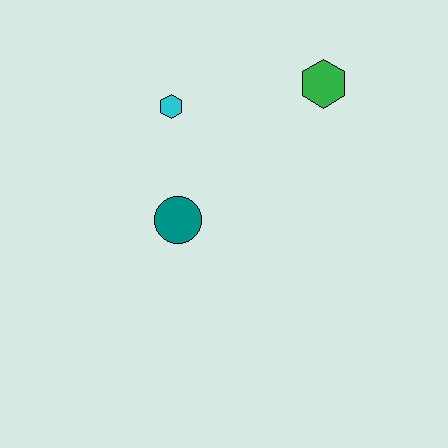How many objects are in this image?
There are 3 objects.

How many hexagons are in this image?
There are 2 hexagons.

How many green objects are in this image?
There is 1 green object.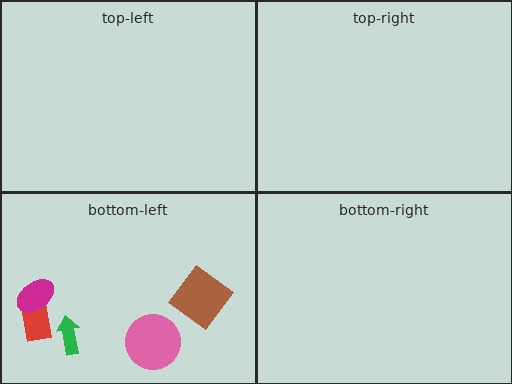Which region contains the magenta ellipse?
The bottom-left region.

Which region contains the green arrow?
The bottom-left region.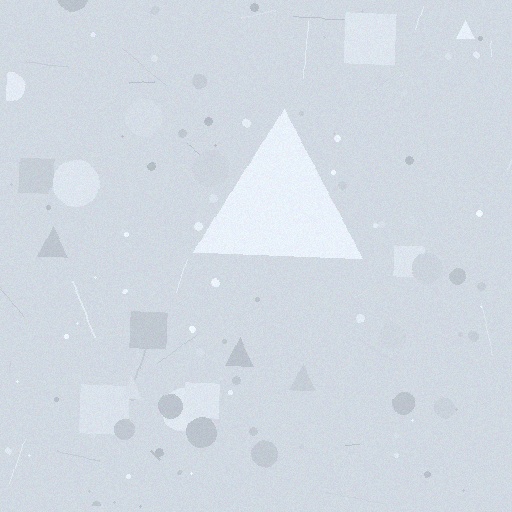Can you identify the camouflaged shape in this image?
The camouflaged shape is a triangle.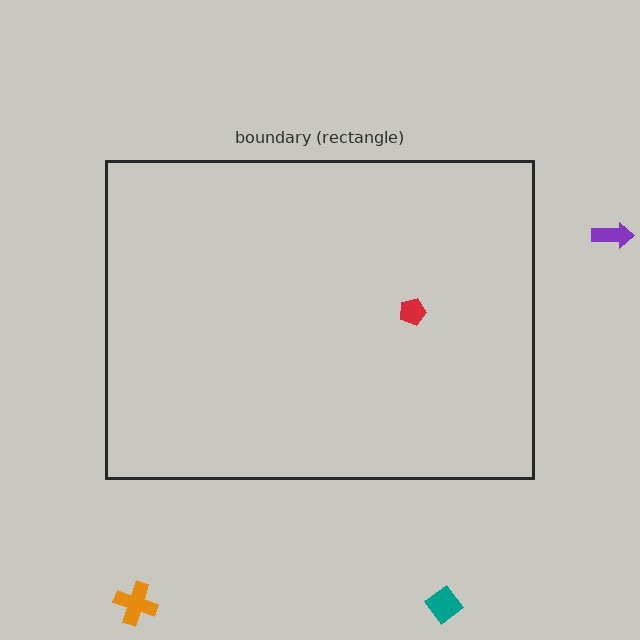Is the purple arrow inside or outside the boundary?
Outside.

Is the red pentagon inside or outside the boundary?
Inside.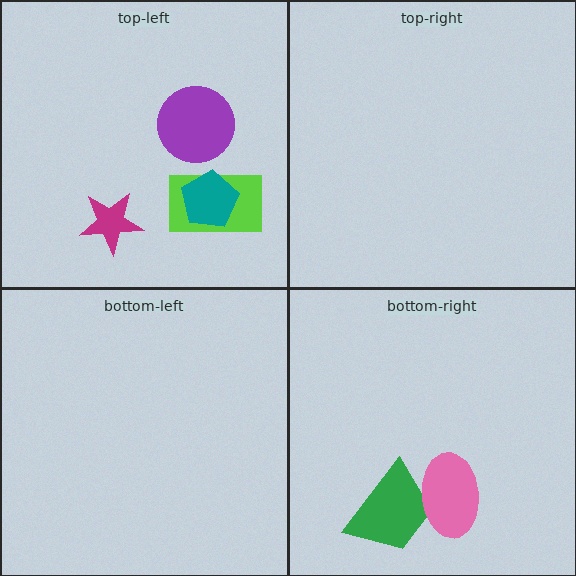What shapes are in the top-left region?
The lime rectangle, the purple circle, the magenta star, the teal pentagon.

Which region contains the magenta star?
The top-left region.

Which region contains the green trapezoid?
The bottom-right region.